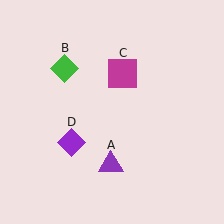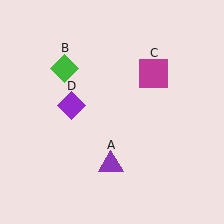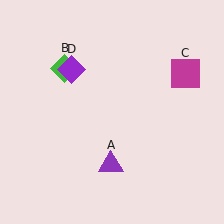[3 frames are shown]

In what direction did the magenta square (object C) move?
The magenta square (object C) moved right.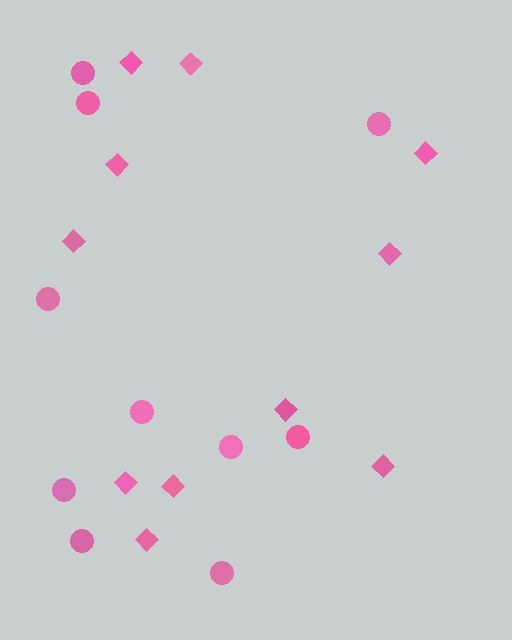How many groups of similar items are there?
There are 2 groups: one group of diamonds (11) and one group of circles (10).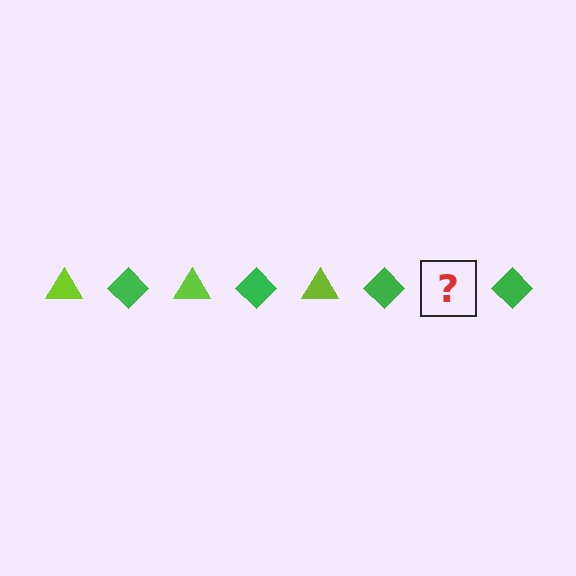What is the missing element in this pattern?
The missing element is a lime triangle.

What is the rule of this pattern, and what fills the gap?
The rule is that the pattern alternates between lime triangle and green diamond. The gap should be filled with a lime triangle.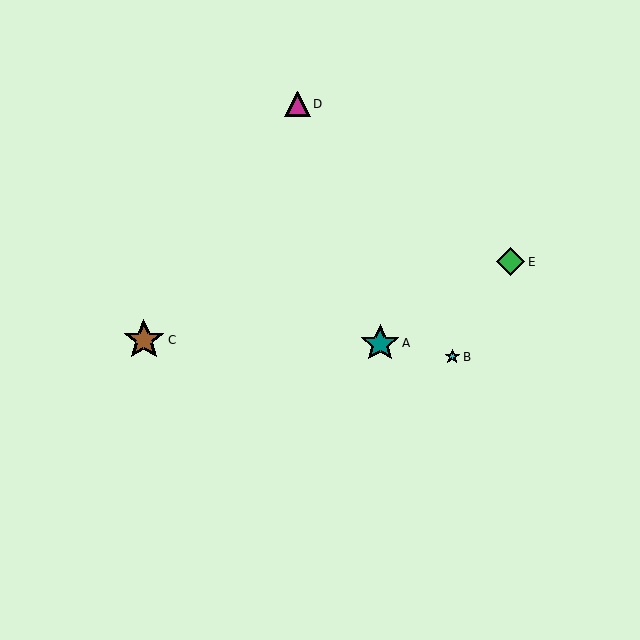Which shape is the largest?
The brown star (labeled C) is the largest.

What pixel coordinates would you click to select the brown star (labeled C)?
Click at (144, 340) to select the brown star C.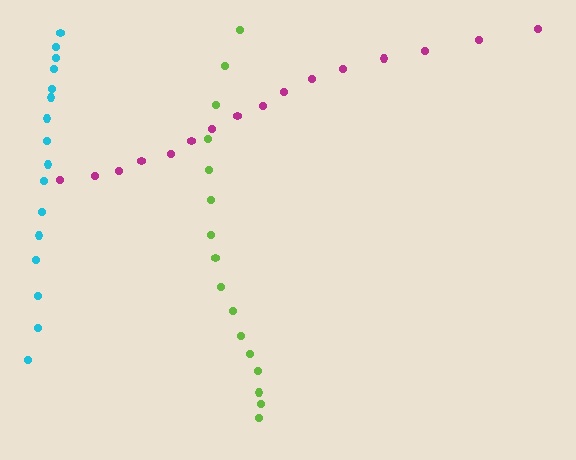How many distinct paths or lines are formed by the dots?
There are 3 distinct paths.